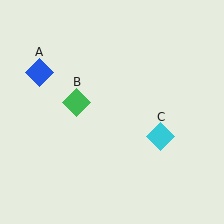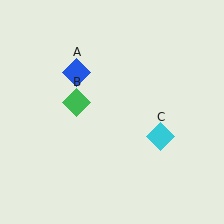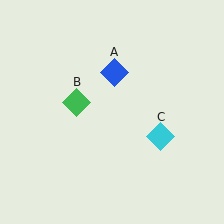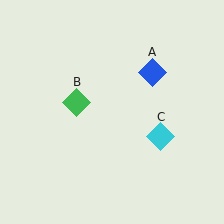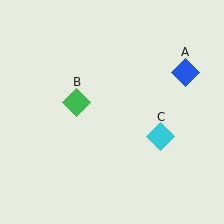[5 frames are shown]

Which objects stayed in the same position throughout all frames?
Green diamond (object B) and cyan diamond (object C) remained stationary.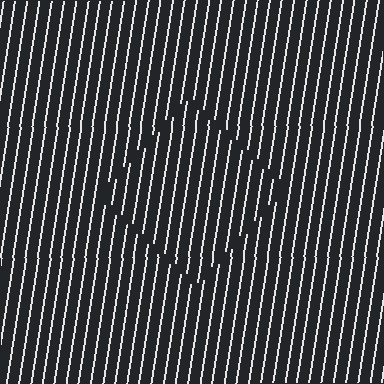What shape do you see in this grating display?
An illusory square. The interior of the shape contains the same grating, shifted by half a period — the contour is defined by the phase discontinuity where line-ends from the inner and outer gratings abut.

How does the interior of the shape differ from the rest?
The interior of the shape contains the same grating, shifted by half a period — the contour is defined by the phase discontinuity where line-ends from the inner and outer gratings abut.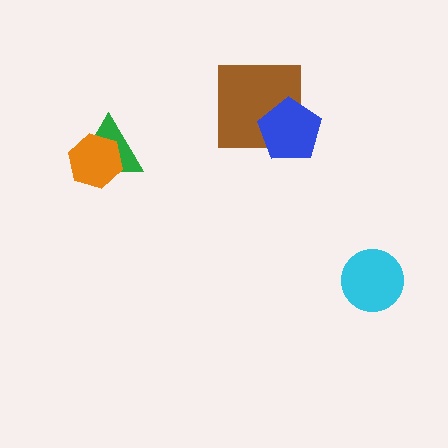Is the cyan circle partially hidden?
No, no other shape covers it.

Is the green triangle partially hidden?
Yes, it is partially covered by another shape.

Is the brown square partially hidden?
Yes, it is partially covered by another shape.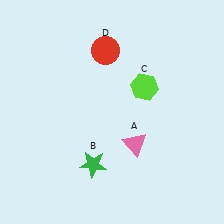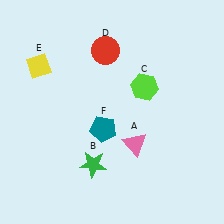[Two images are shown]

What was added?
A yellow diamond (E), a teal pentagon (F) were added in Image 2.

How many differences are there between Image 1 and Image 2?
There are 2 differences between the two images.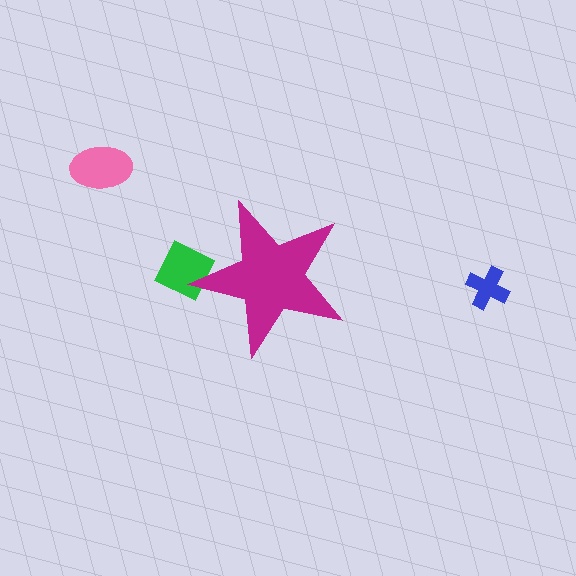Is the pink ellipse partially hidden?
No, the pink ellipse is fully visible.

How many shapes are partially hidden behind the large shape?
1 shape is partially hidden.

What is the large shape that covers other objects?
A magenta star.